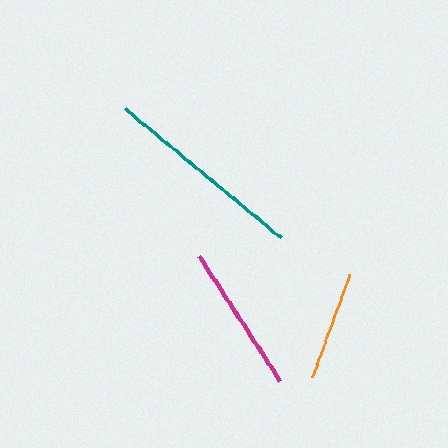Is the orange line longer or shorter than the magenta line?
The magenta line is longer than the orange line.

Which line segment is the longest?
The teal line is the longest at approximately 203 pixels.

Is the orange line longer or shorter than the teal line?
The teal line is longer than the orange line.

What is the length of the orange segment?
The orange segment is approximately 110 pixels long.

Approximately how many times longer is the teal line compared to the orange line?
The teal line is approximately 1.9 times the length of the orange line.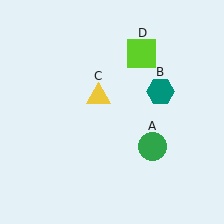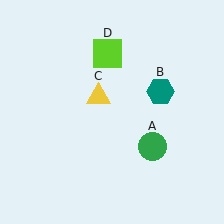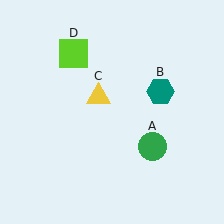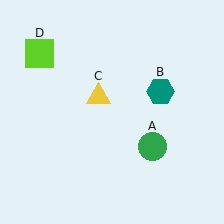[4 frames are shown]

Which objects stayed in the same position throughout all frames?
Green circle (object A) and teal hexagon (object B) and yellow triangle (object C) remained stationary.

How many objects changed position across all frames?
1 object changed position: lime square (object D).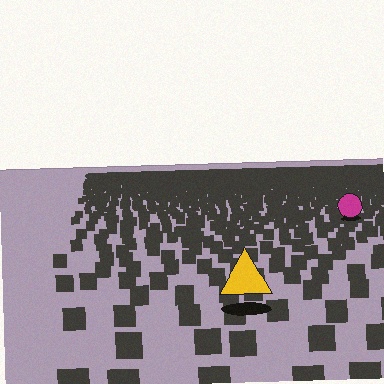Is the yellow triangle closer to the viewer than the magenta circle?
Yes. The yellow triangle is closer — you can tell from the texture gradient: the ground texture is coarser near it.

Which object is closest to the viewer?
The yellow triangle is closest. The texture marks near it are larger and more spread out.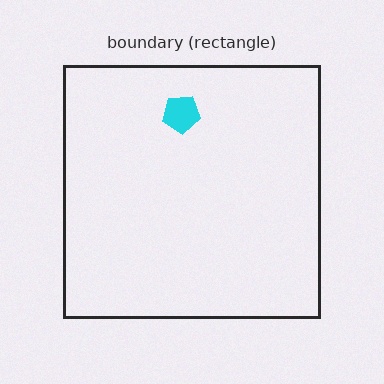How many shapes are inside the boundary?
1 inside, 0 outside.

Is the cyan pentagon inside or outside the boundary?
Inside.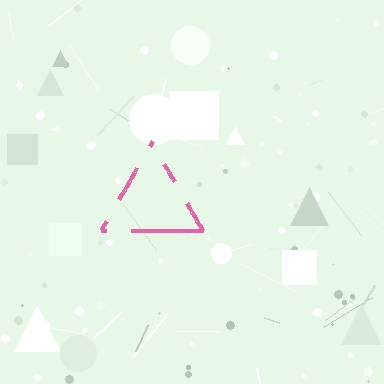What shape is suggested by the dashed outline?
The dashed outline suggests a triangle.